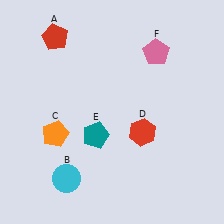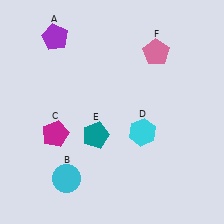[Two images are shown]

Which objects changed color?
A changed from red to purple. C changed from orange to magenta. D changed from red to cyan.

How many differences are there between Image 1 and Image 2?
There are 3 differences between the two images.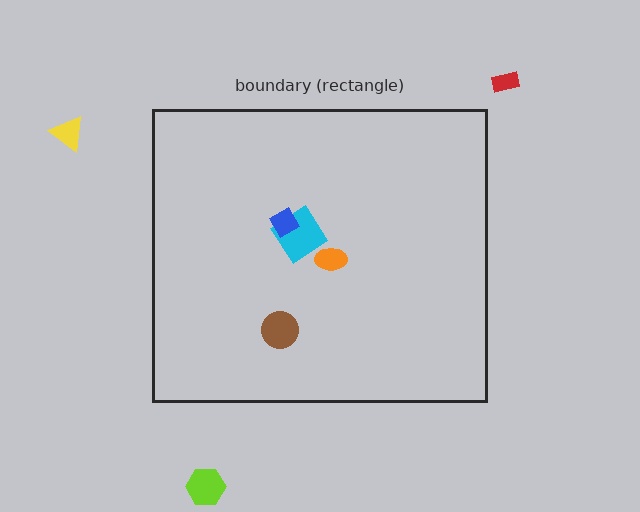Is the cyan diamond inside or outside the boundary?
Inside.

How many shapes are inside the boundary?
4 inside, 3 outside.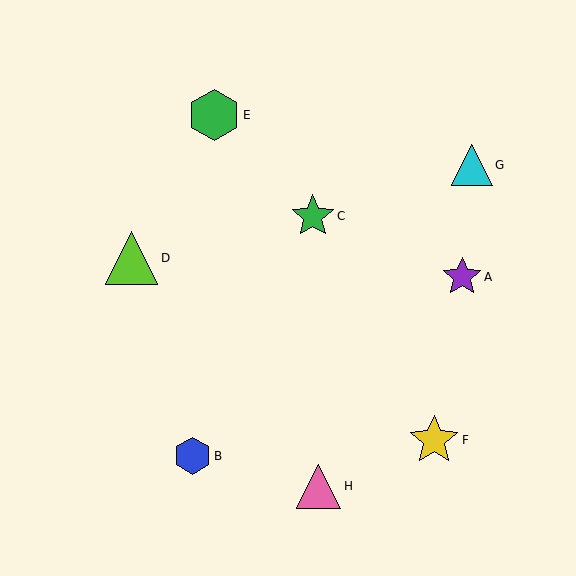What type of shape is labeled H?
Shape H is a pink triangle.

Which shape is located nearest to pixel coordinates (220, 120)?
The green hexagon (labeled E) at (214, 115) is nearest to that location.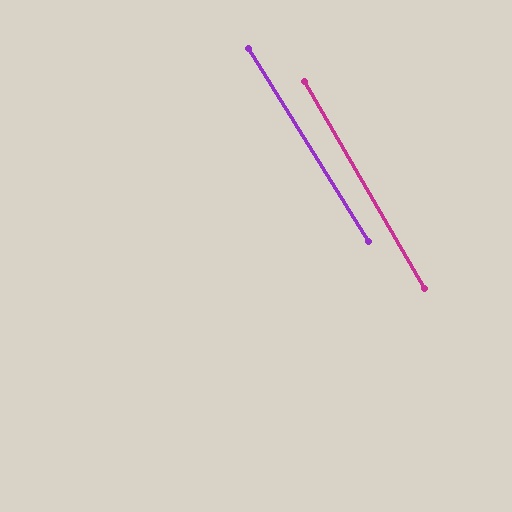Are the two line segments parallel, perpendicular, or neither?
Parallel — their directions differ by only 1.8°.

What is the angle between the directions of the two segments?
Approximately 2 degrees.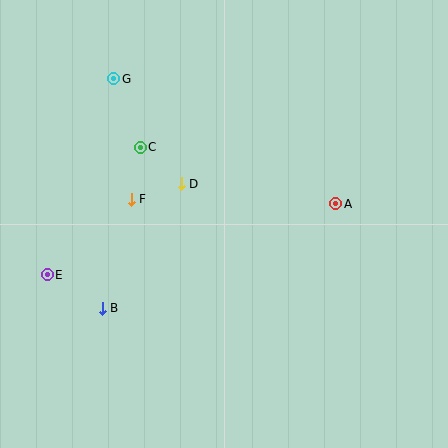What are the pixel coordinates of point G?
Point G is at (114, 79).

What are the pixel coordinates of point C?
Point C is at (140, 147).